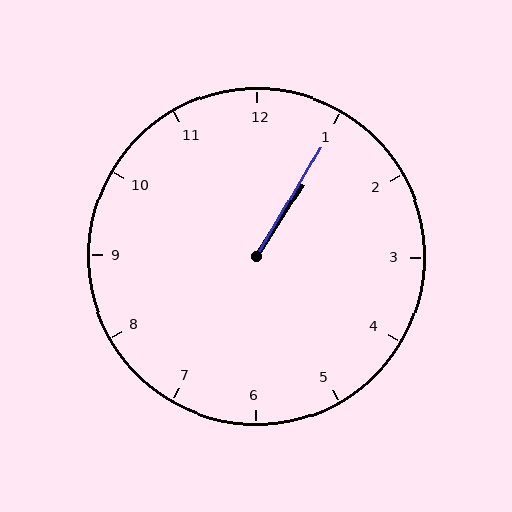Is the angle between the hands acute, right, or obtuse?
It is acute.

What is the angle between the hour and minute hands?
Approximately 2 degrees.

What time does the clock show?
1:05.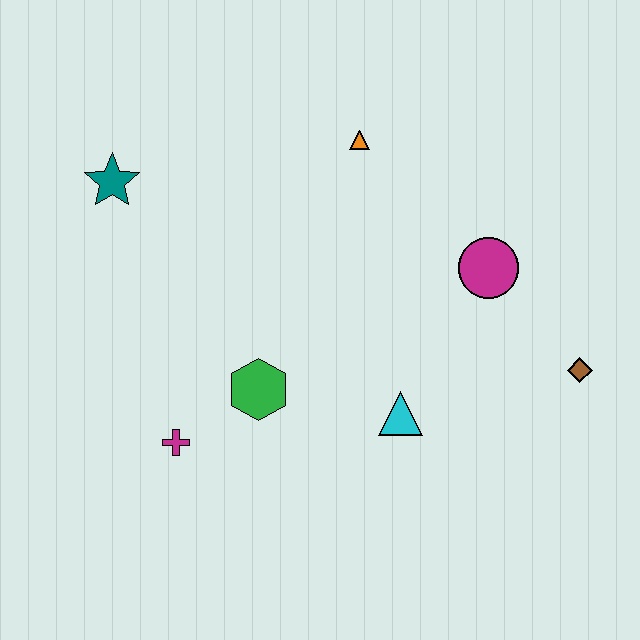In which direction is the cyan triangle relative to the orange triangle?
The cyan triangle is below the orange triangle.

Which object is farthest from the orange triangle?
The magenta cross is farthest from the orange triangle.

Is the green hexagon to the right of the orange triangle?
No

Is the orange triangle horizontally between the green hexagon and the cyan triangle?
Yes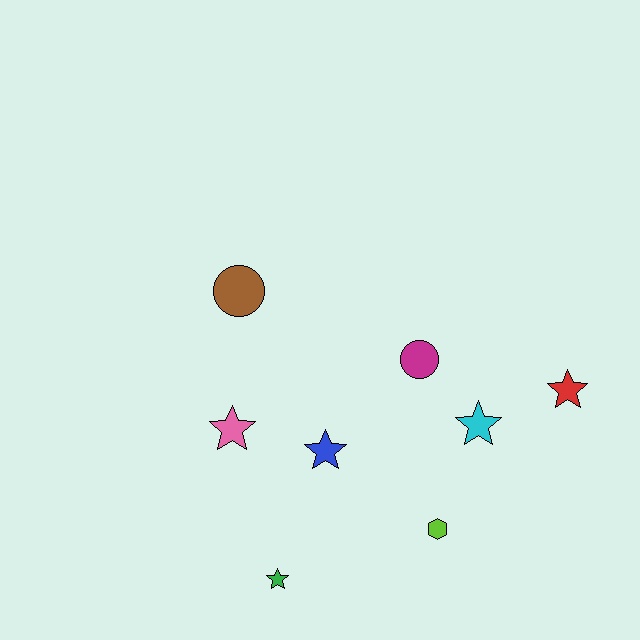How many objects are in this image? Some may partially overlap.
There are 8 objects.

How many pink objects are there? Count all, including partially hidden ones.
There is 1 pink object.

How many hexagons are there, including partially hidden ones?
There is 1 hexagon.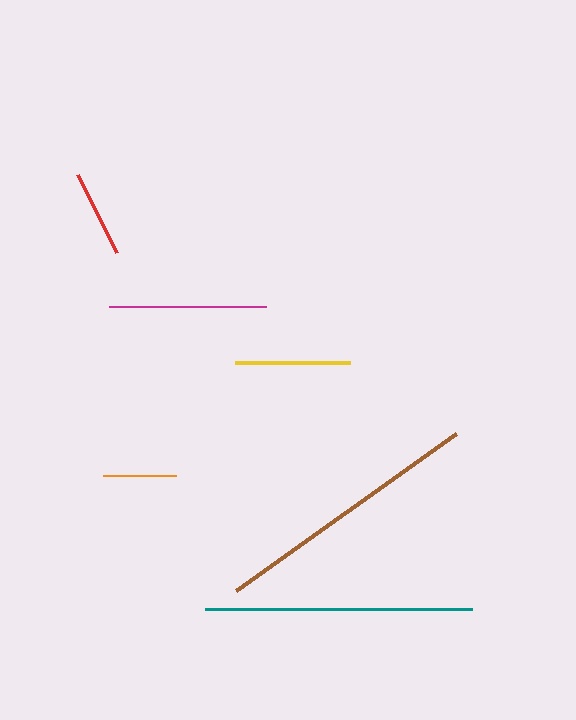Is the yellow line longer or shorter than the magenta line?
The magenta line is longer than the yellow line.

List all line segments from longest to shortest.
From longest to shortest: brown, teal, magenta, yellow, red, orange.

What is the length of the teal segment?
The teal segment is approximately 267 pixels long.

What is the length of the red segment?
The red segment is approximately 87 pixels long.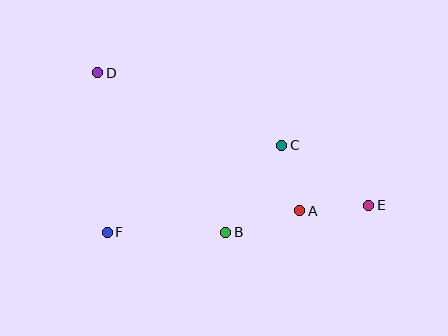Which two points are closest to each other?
Points A and C are closest to each other.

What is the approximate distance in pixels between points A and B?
The distance between A and B is approximately 77 pixels.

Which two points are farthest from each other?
Points D and E are farthest from each other.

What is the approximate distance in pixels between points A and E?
The distance between A and E is approximately 70 pixels.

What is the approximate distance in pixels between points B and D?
The distance between B and D is approximately 205 pixels.